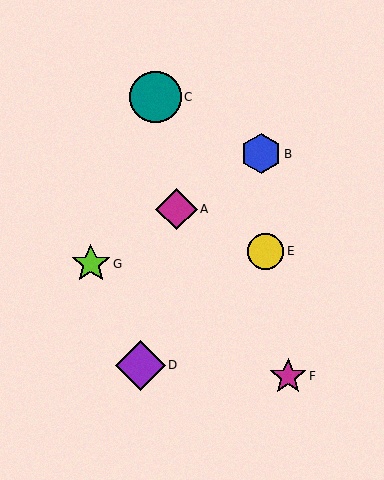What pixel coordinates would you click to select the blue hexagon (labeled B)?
Click at (261, 154) to select the blue hexagon B.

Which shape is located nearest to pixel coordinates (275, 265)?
The yellow circle (labeled E) at (266, 251) is nearest to that location.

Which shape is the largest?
The teal circle (labeled C) is the largest.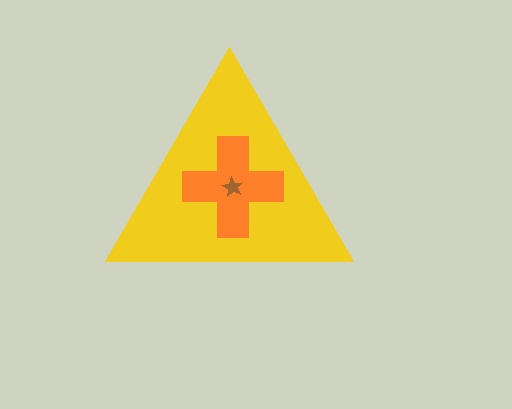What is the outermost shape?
The yellow triangle.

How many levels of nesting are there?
3.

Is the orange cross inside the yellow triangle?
Yes.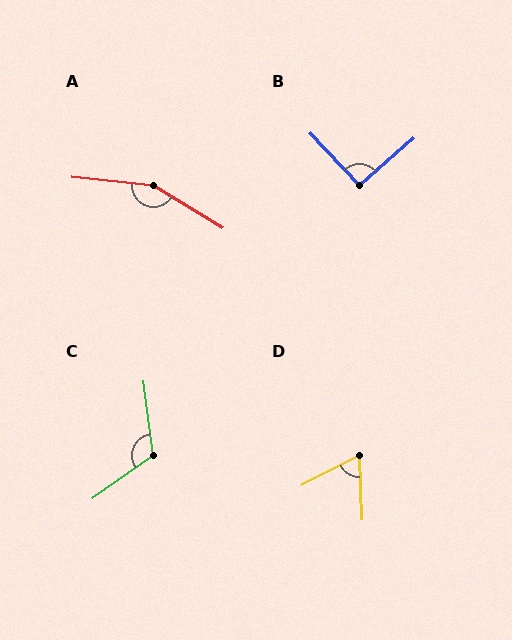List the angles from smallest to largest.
D (64°), B (93°), C (118°), A (155°).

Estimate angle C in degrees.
Approximately 118 degrees.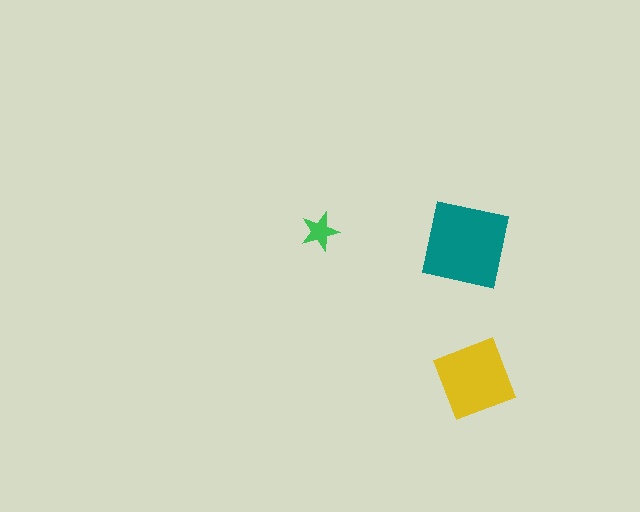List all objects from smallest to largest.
The green star, the yellow diamond, the teal square.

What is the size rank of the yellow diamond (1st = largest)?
2nd.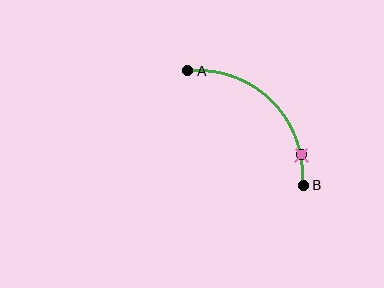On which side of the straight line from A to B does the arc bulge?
The arc bulges above and to the right of the straight line connecting A and B.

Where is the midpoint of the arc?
The arc midpoint is the point on the curve farthest from the straight line joining A and B. It sits above and to the right of that line.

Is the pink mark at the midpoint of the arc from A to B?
No. The pink mark lies on the arc but is closer to endpoint B. The arc midpoint would be at the point on the curve equidistant along the arc from both A and B.